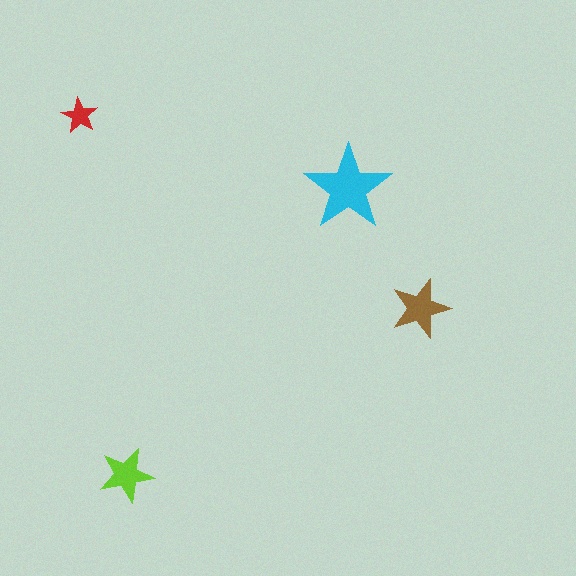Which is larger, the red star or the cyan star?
The cyan one.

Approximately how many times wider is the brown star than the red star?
About 1.5 times wider.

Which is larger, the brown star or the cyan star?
The cyan one.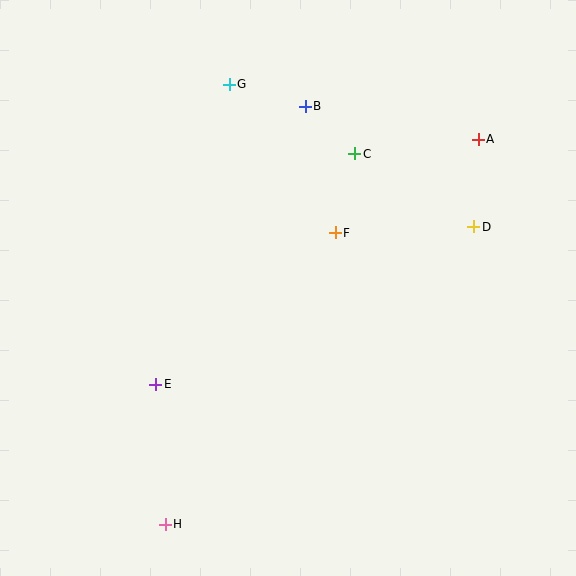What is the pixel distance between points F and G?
The distance between F and G is 182 pixels.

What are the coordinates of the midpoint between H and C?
The midpoint between H and C is at (260, 339).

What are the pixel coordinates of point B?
Point B is at (305, 106).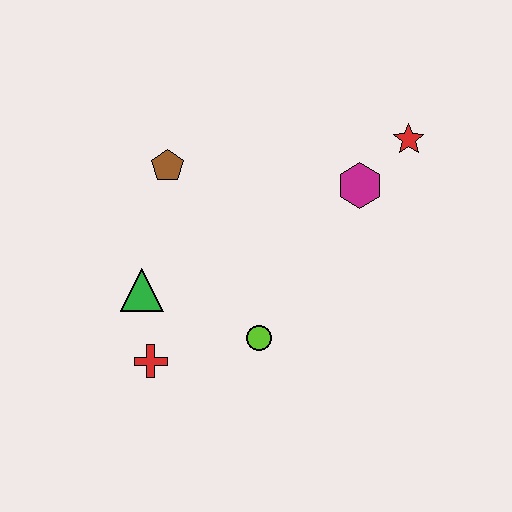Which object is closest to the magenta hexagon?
The red star is closest to the magenta hexagon.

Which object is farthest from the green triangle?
The red star is farthest from the green triangle.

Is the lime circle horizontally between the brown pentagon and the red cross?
No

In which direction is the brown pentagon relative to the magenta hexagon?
The brown pentagon is to the left of the magenta hexagon.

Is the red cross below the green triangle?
Yes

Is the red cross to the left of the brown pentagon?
Yes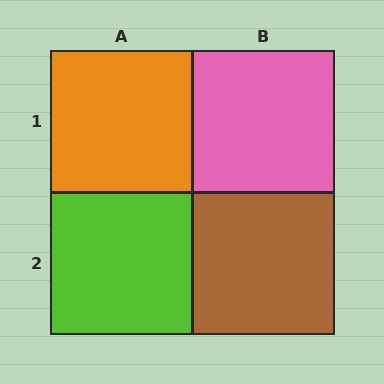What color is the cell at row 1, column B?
Pink.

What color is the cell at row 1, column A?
Orange.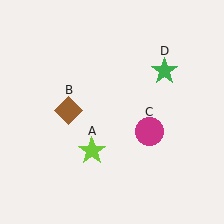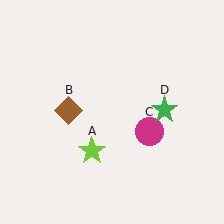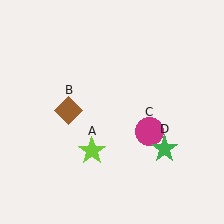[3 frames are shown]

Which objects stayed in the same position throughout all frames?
Lime star (object A) and brown diamond (object B) and magenta circle (object C) remained stationary.